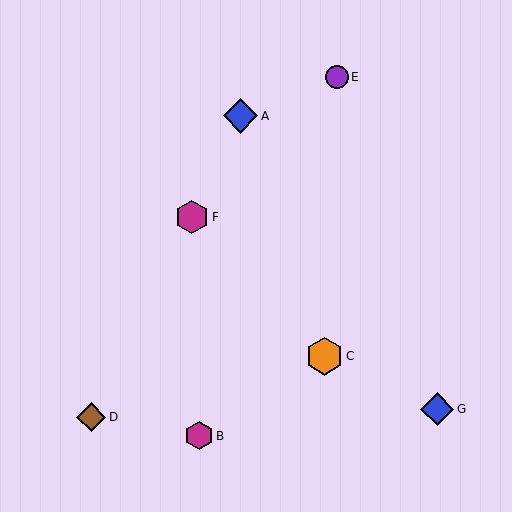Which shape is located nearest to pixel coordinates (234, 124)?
The blue diamond (labeled A) at (241, 116) is nearest to that location.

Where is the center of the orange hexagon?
The center of the orange hexagon is at (324, 356).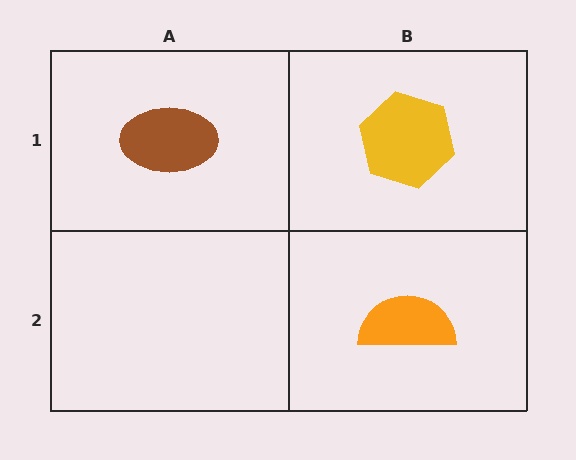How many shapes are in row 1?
2 shapes.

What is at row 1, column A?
A brown ellipse.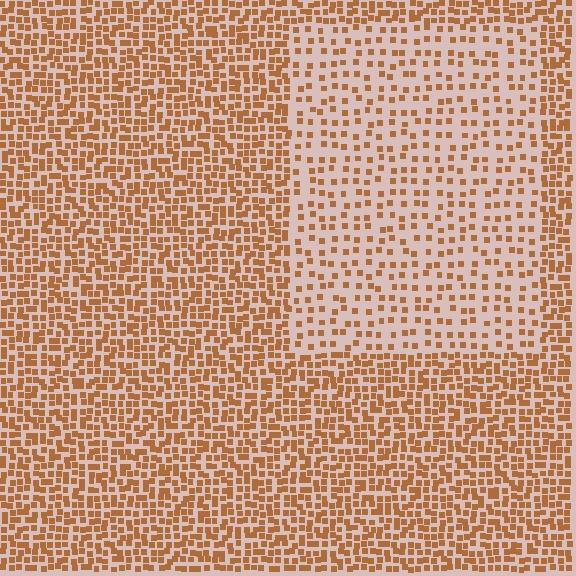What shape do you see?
I see a rectangle.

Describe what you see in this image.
The image contains small brown elements arranged at two different densities. A rectangle-shaped region is visible where the elements are less densely packed than the surrounding area.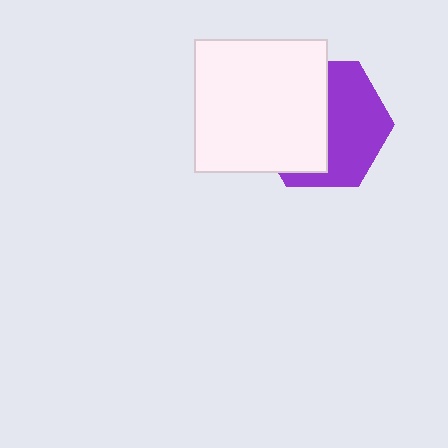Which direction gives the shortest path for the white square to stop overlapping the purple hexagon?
Moving left gives the shortest separation.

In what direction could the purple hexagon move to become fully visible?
The purple hexagon could move right. That would shift it out from behind the white square entirely.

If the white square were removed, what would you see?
You would see the complete purple hexagon.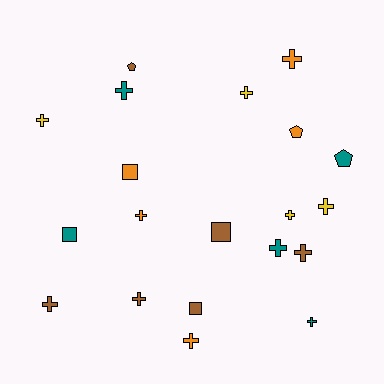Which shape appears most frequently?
Cross, with 13 objects.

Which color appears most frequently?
Brown, with 6 objects.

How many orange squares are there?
There is 1 orange square.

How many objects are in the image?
There are 20 objects.